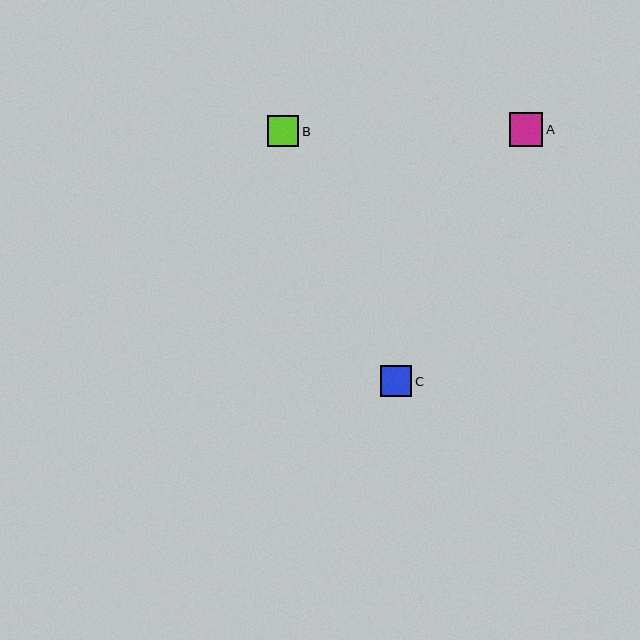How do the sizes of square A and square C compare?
Square A and square C are approximately the same size.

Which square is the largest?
Square A is the largest with a size of approximately 34 pixels.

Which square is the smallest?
Square C is the smallest with a size of approximately 31 pixels.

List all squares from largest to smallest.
From largest to smallest: A, B, C.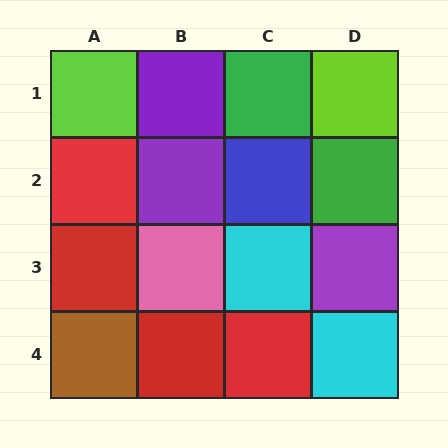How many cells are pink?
1 cell is pink.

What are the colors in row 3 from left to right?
Red, pink, cyan, purple.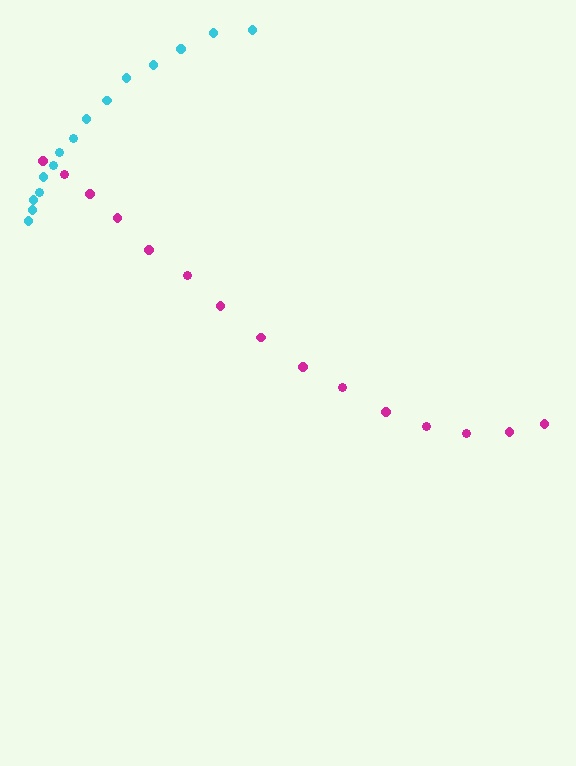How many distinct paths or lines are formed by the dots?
There are 2 distinct paths.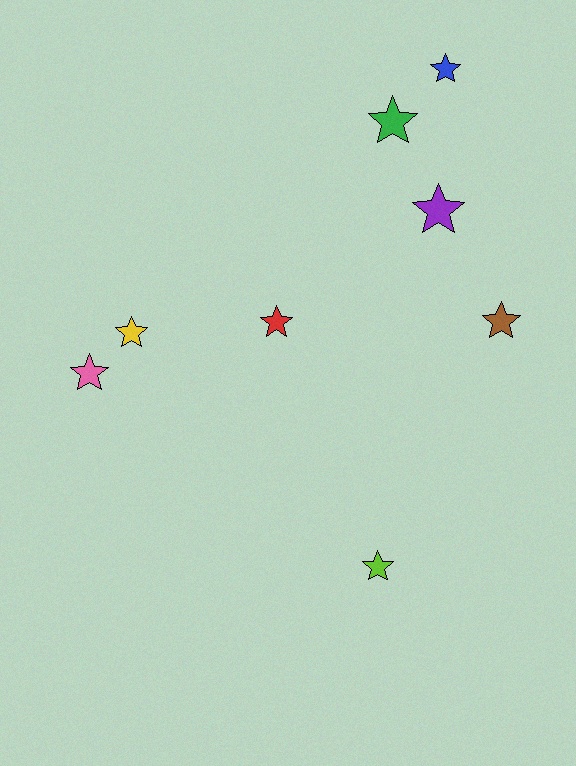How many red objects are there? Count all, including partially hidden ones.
There is 1 red object.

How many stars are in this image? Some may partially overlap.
There are 8 stars.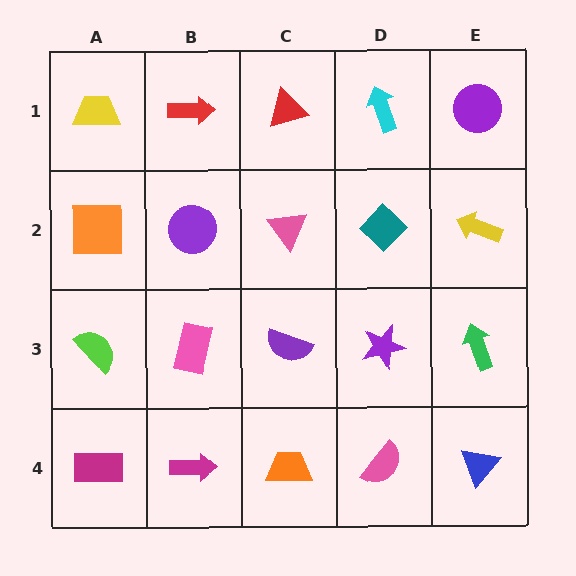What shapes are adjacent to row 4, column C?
A purple semicircle (row 3, column C), a magenta arrow (row 4, column B), a pink semicircle (row 4, column D).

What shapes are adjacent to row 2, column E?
A purple circle (row 1, column E), a green arrow (row 3, column E), a teal diamond (row 2, column D).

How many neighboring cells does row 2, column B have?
4.